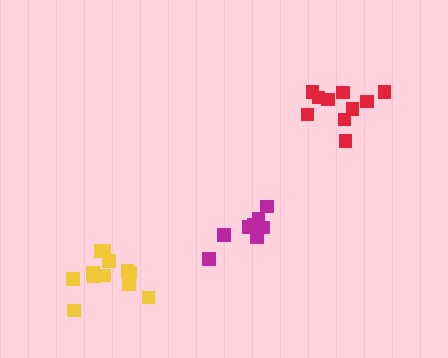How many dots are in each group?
Group 1: 10 dots, Group 2: 8 dots, Group 3: 12 dots (30 total).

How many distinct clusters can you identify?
There are 3 distinct clusters.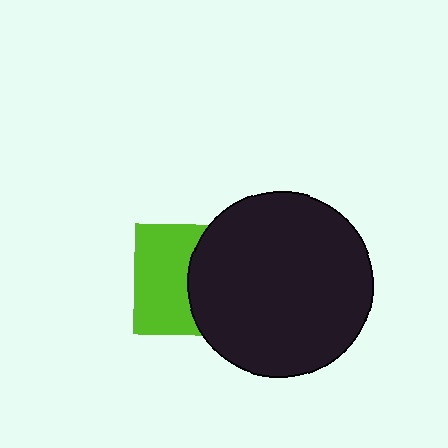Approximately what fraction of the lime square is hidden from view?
Roughly 47% of the lime square is hidden behind the black circle.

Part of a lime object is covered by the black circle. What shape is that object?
It is a square.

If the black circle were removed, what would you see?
You would see the complete lime square.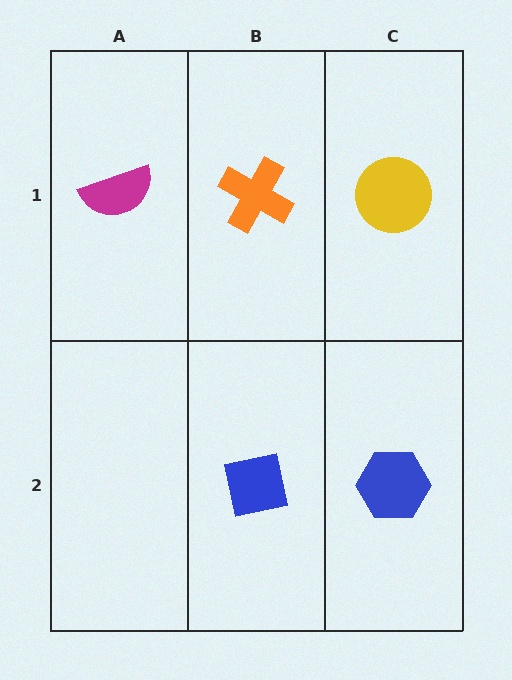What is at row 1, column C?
A yellow circle.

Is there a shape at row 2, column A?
No, that cell is empty.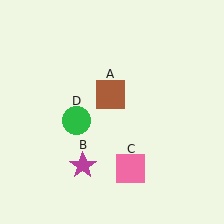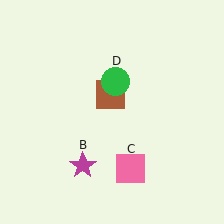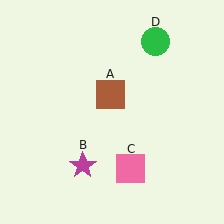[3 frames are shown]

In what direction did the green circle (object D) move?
The green circle (object D) moved up and to the right.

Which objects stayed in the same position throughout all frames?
Brown square (object A) and magenta star (object B) and pink square (object C) remained stationary.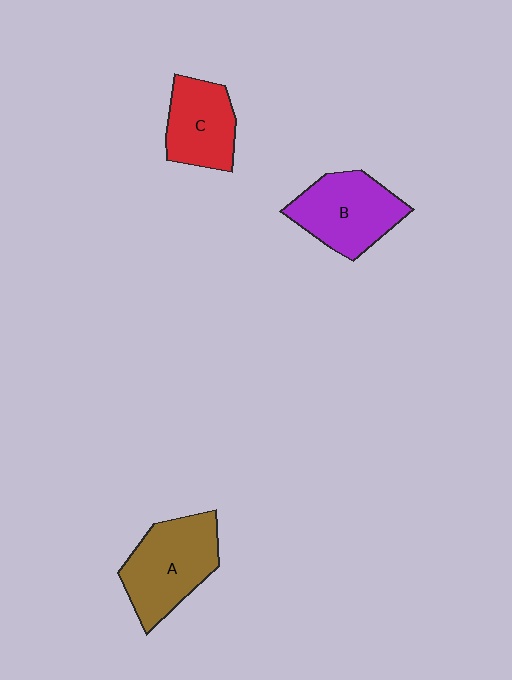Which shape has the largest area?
Shape A (brown).